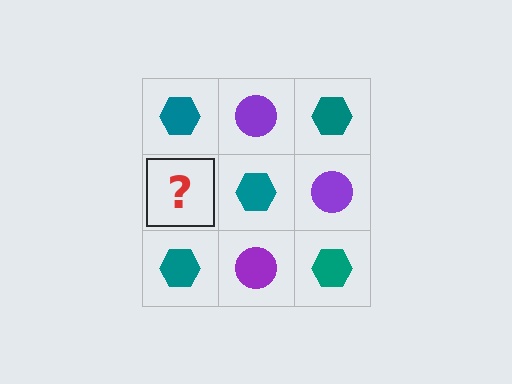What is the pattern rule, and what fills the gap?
The rule is that it alternates teal hexagon and purple circle in a checkerboard pattern. The gap should be filled with a purple circle.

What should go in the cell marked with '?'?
The missing cell should contain a purple circle.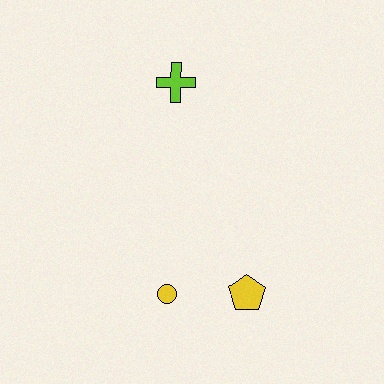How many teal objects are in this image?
There are no teal objects.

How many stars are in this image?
There are no stars.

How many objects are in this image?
There are 3 objects.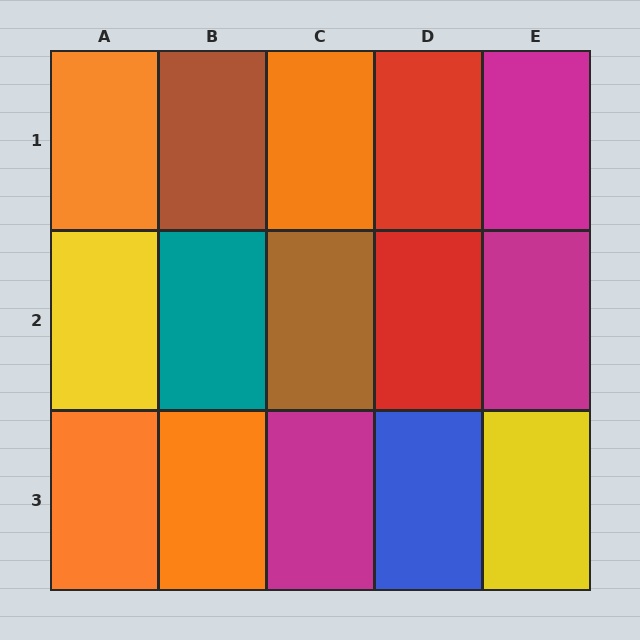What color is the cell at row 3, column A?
Orange.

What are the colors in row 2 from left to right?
Yellow, teal, brown, red, magenta.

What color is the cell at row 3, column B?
Orange.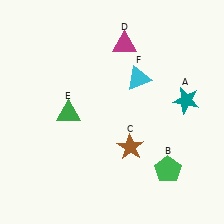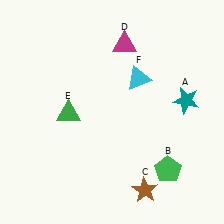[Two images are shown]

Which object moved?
The brown star (C) moved down.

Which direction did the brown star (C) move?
The brown star (C) moved down.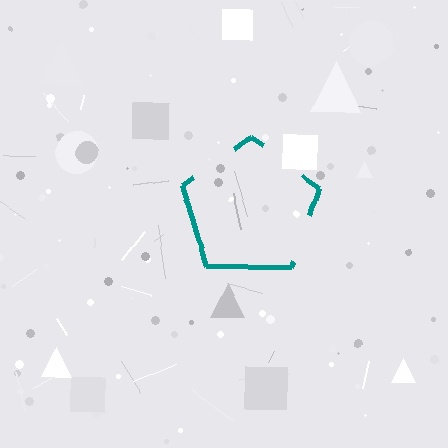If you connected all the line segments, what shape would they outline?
They would outline a pentagon.